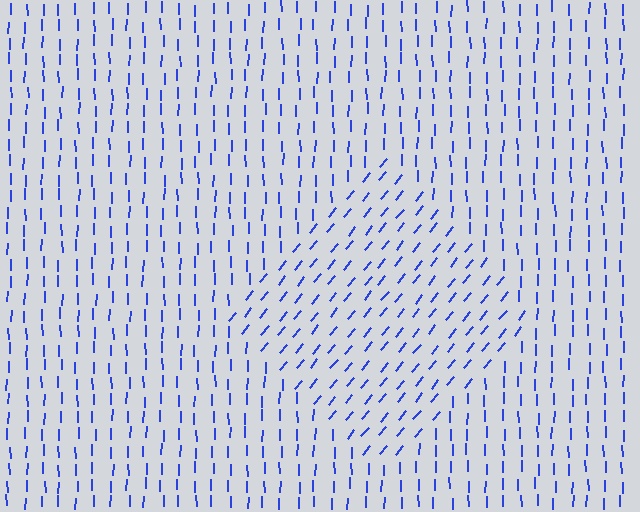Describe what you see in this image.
The image is filled with small blue line segments. A diamond region in the image has lines oriented differently from the surrounding lines, creating a visible texture boundary.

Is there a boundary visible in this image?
Yes, there is a texture boundary formed by a change in line orientation.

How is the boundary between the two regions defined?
The boundary is defined purely by a change in line orientation (approximately 39 degrees difference). All lines are the same color and thickness.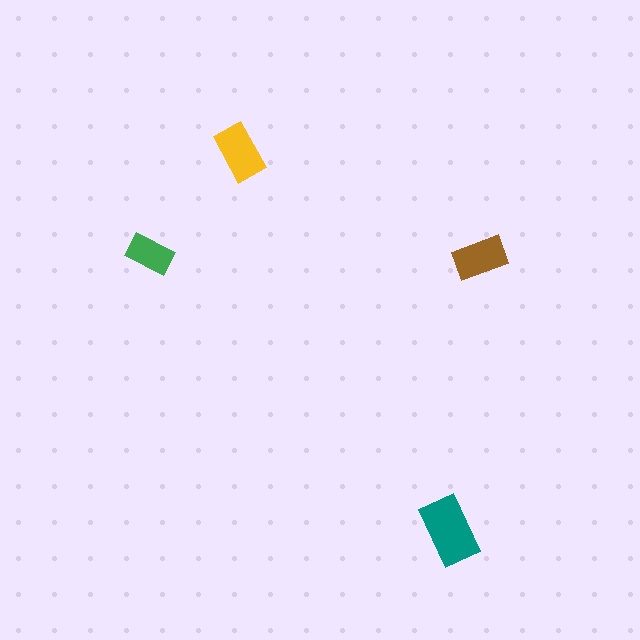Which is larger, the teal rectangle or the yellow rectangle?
The teal one.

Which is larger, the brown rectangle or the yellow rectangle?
The yellow one.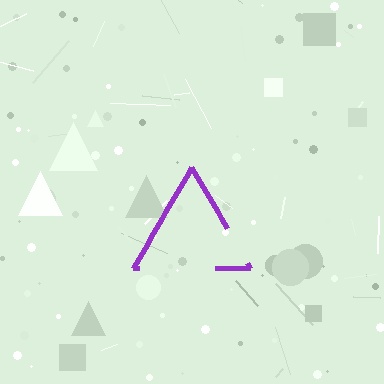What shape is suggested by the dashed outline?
The dashed outline suggests a triangle.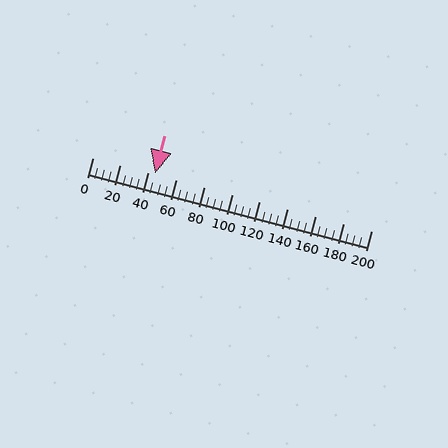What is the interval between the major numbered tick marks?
The major tick marks are spaced 20 units apart.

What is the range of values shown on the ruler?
The ruler shows values from 0 to 200.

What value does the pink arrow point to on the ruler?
The pink arrow points to approximately 45.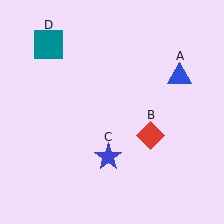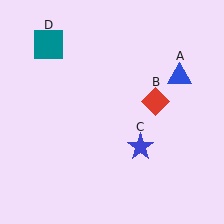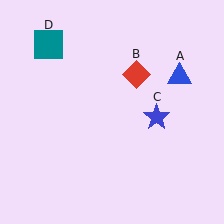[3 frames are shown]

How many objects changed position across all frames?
2 objects changed position: red diamond (object B), blue star (object C).